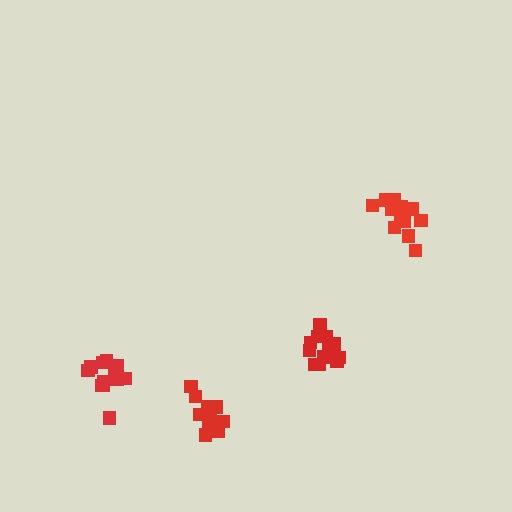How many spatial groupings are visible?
There are 4 spatial groupings.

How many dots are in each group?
Group 1: 15 dots, Group 2: 12 dots, Group 3: 12 dots, Group 4: 13 dots (52 total).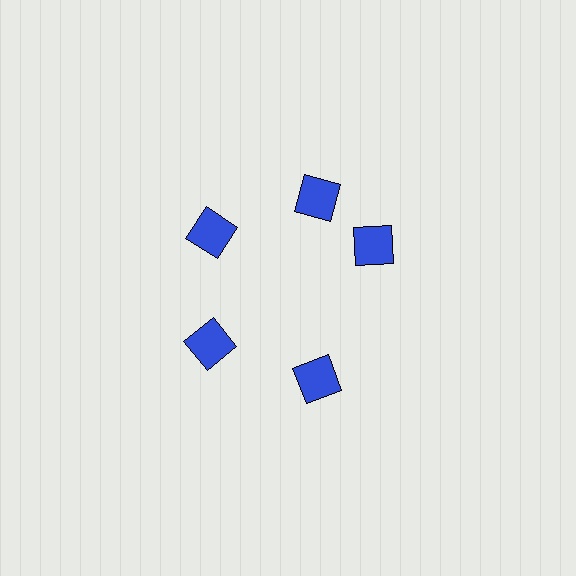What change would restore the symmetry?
The symmetry would be restored by rotating it back into even spacing with its neighbors so that all 5 squares sit at equal angles and equal distance from the center.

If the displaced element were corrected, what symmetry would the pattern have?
It would have 5-fold rotational symmetry — the pattern would map onto itself every 72 degrees.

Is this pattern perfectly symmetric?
No. The 5 blue squares are arranged in a ring, but one element near the 3 o'clock position is rotated out of alignment along the ring, breaking the 5-fold rotational symmetry.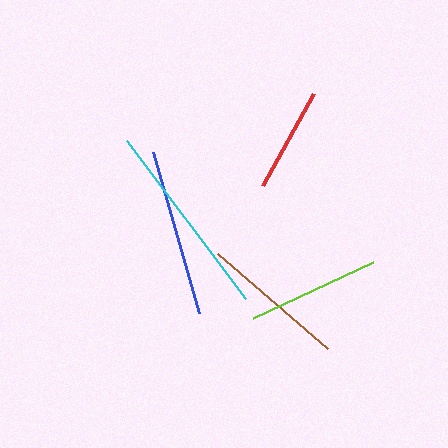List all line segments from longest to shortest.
From longest to shortest: cyan, blue, brown, lime, red.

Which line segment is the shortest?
The red line is the shortest at approximately 105 pixels.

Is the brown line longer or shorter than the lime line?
The brown line is longer than the lime line.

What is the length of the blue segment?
The blue segment is approximately 168 pixels long.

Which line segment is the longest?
The cyan line is the longest at approximately 198 pixels.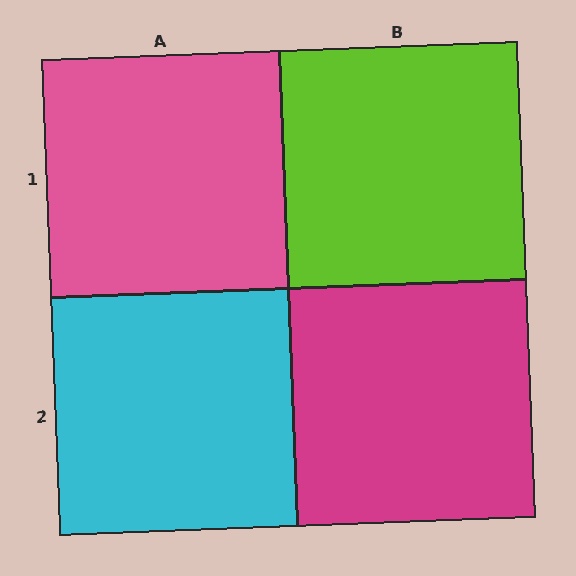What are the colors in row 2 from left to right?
Cyan, magenta.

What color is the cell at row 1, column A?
Pink.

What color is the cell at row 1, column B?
Lime.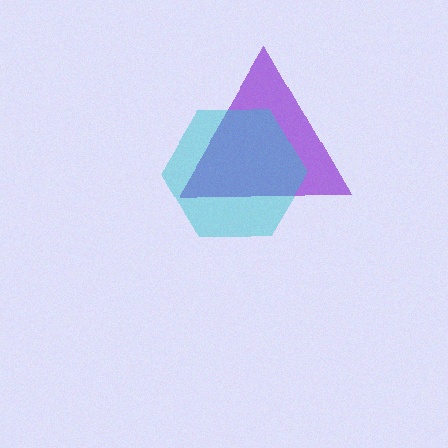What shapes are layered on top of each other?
The layered shapes are: a purple triangle, a cyan hexagon.